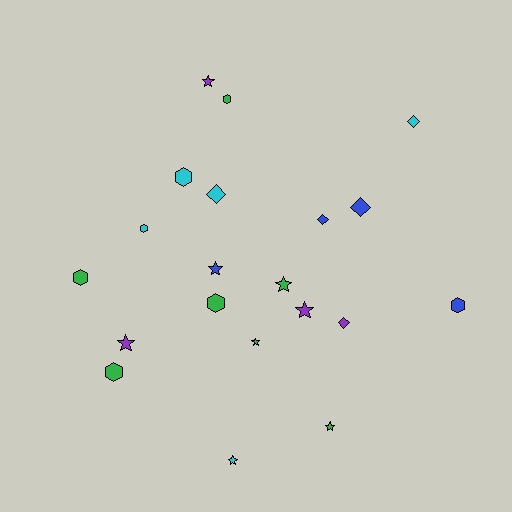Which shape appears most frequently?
Star, with 8 objects.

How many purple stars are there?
There are 3 purple stars.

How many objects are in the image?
There are 20 objects.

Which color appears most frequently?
Green, with 7 objects.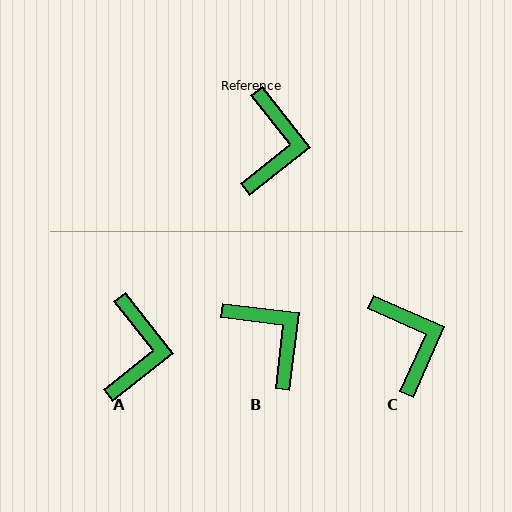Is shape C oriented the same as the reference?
No, it is off by about 28 degrees.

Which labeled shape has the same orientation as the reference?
A.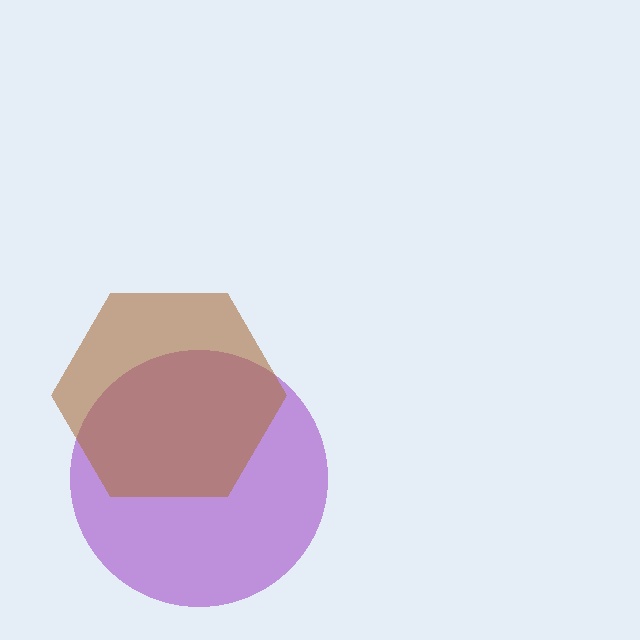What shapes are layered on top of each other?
The layered shapes are: a purple circle, a brown hexagon.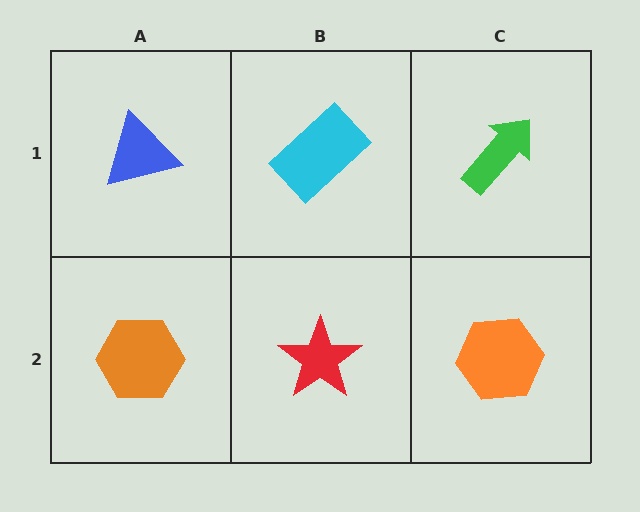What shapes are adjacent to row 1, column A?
An orange hexagon (row 2, column A), a cyan rectangle (row 1, column B).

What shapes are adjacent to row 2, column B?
A cyan rectangle (row 1, column B), an orange hexagon (row 2, column A), an orange hexagon (row 2, column C).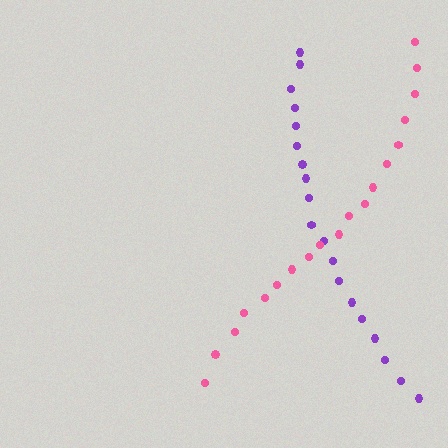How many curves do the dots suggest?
There are 2 distinct paths.